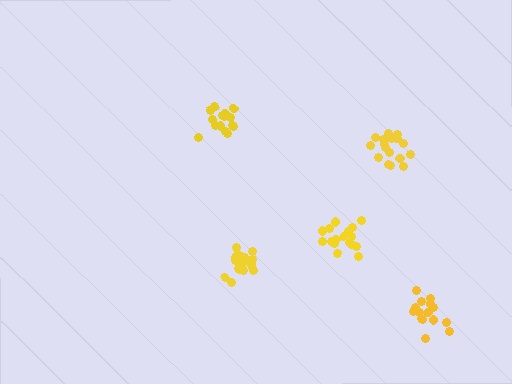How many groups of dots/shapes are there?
There are 5 groups.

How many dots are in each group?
Group 1: 18 dots, Group 2: 18 dots, Group 3: 15 dots, Group 4: 15 dots, Group 5: 18 dots (84 total).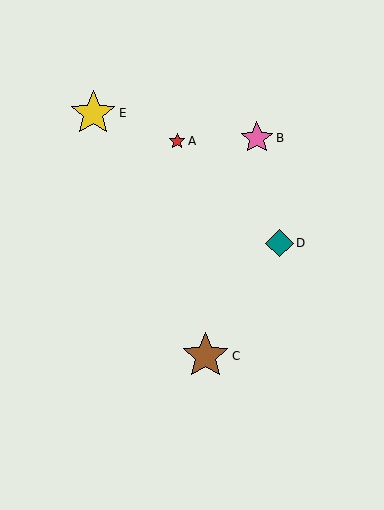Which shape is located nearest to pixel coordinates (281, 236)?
The teal diamond (labeled D) at (279, 243) is nearest to that location.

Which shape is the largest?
The brown star (labeled C) is the largest.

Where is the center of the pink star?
The center of the pink star is at (257, 138).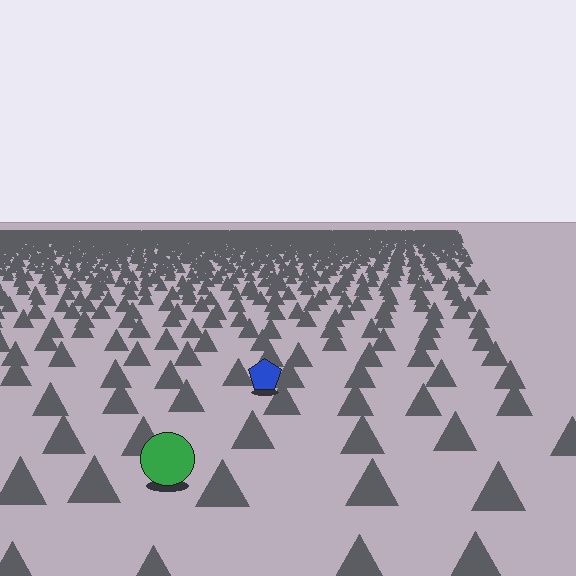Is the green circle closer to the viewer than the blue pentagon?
Yes. The green circle is closer — you can tell from the texture gradient: the ground texture is coarser near it.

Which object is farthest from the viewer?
The blue pentagon is farthest from the viewer. It appears smaller and the ground texture around it is denser.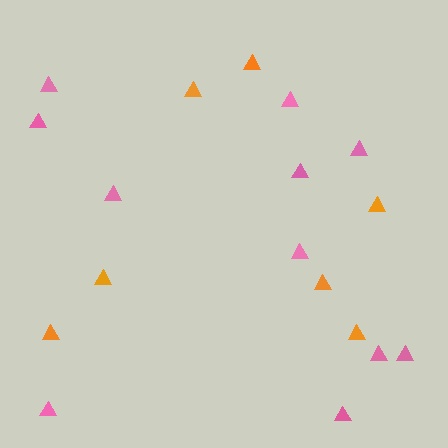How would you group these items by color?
There are 2 groups: one group of pink triangles (11) and one group of orange triangles (7).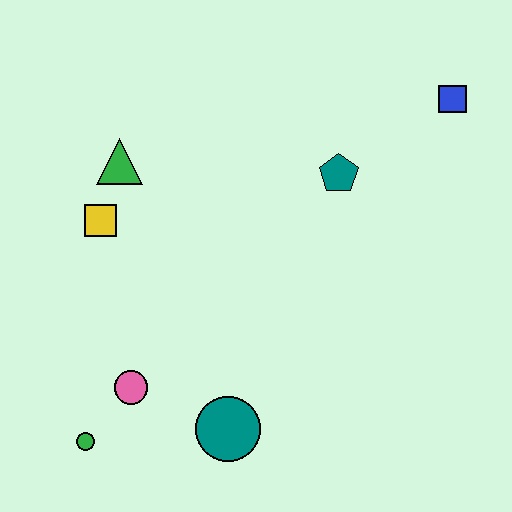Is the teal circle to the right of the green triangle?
Yes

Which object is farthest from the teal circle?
The blue square is farthest from the teal circle.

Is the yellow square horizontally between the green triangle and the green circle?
Yes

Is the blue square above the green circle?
Yes